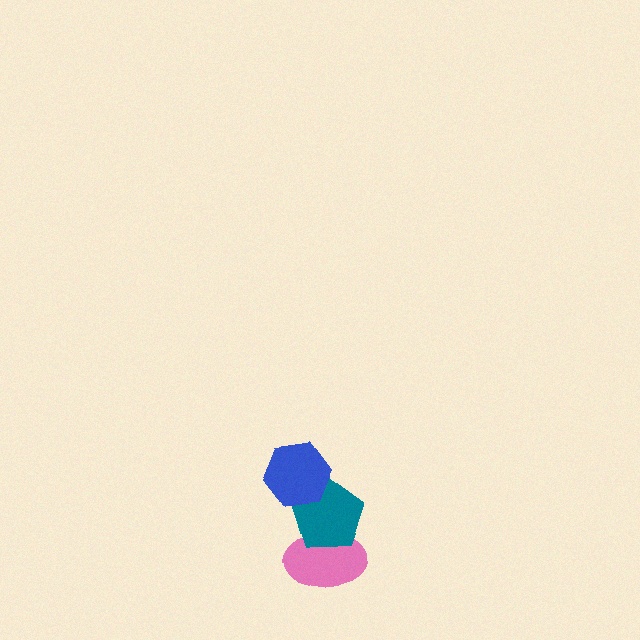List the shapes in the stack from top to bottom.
From top to bottom: the blue hexagon, the teal pentagon, the pink ellipse.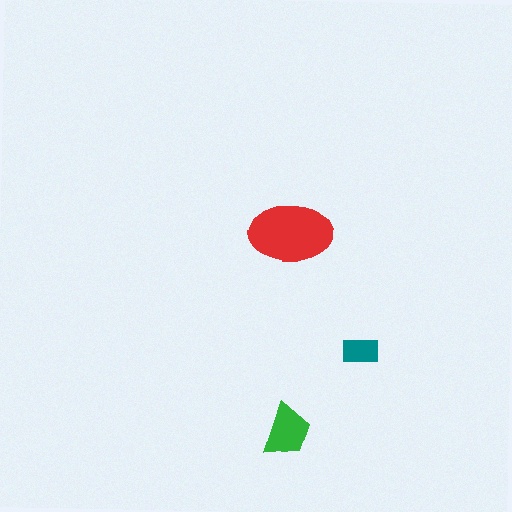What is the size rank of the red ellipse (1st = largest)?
1st.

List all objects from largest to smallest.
The red ellipse, the green trapezoid, the teal rectangle.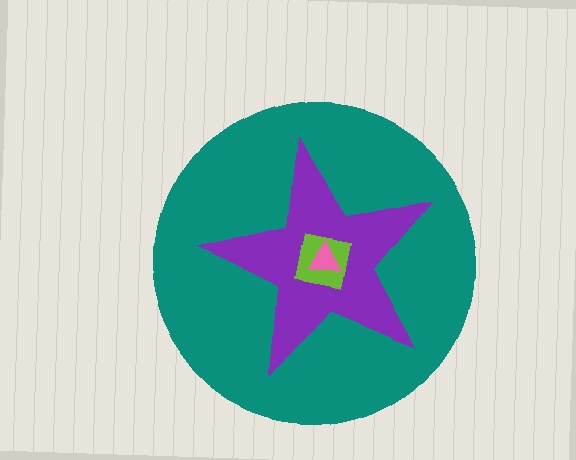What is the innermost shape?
The pink triangle.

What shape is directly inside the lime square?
The pink triangle.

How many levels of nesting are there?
4.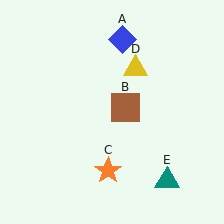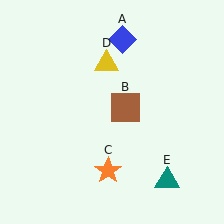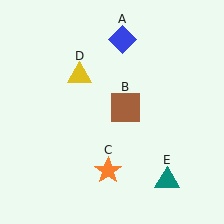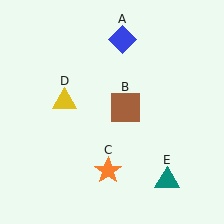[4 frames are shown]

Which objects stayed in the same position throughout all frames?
Blue diamond (object A) and brown square (object B) and orange star (object C) and teal triangle (object E) remained stationary.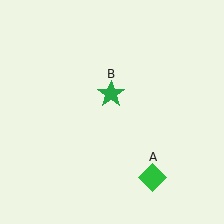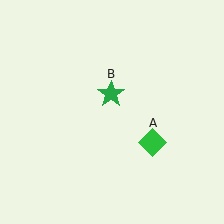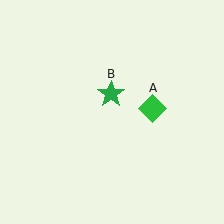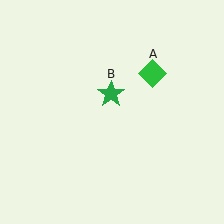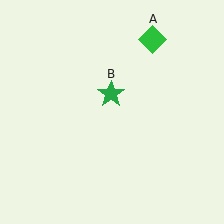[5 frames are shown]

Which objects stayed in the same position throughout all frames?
Green star (object B) remained stationary.